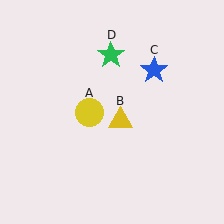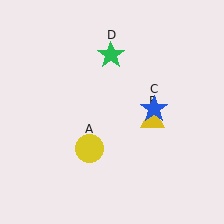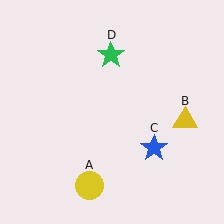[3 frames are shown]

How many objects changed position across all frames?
3 objects changed position: yellow circle (object A), yellow triangle (object B), blue star (object C).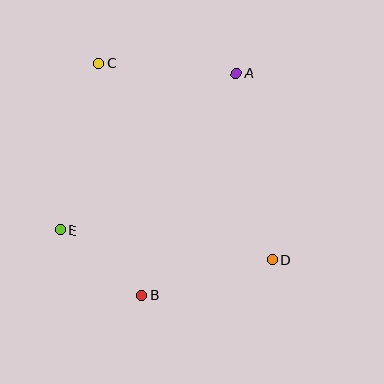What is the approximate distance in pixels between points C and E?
The distance between C and E is approximately 172 pixels.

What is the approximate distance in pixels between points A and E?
The distance between A and E is approximately 236 pixels.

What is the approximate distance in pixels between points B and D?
The distance between B and D is approximately 136 pixels.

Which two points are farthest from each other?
Points C and D are farthest from each other.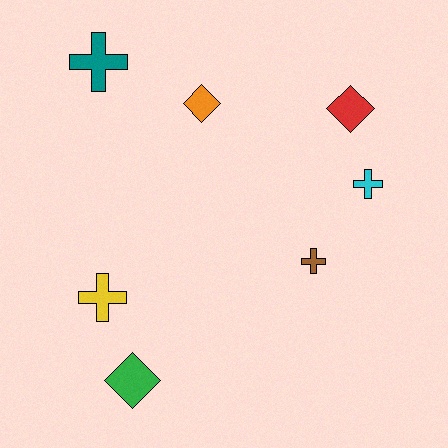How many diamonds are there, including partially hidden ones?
There are 3 diamonds.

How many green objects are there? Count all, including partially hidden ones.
There is 1 green object.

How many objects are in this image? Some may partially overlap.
There are 7 objects.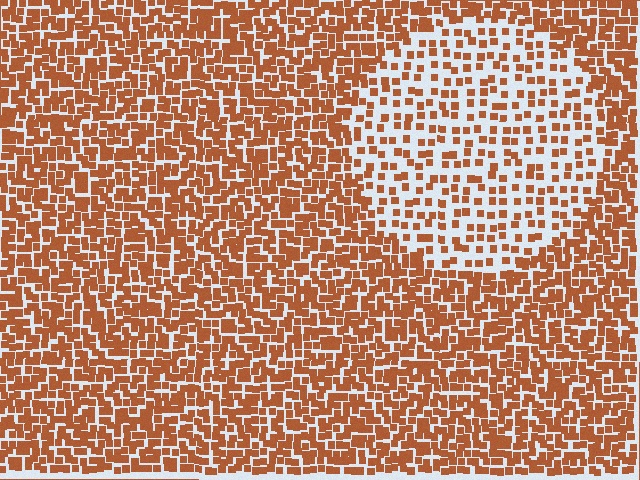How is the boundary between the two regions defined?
The boundary is defined by a change in element density (approximately 2.2x ratio). All elements are the same color, size, and shape.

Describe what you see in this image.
The image contains small brown elements arranged at two different densities. A circle-shaped region is visible where the elements are less densely packed than the surrounding area.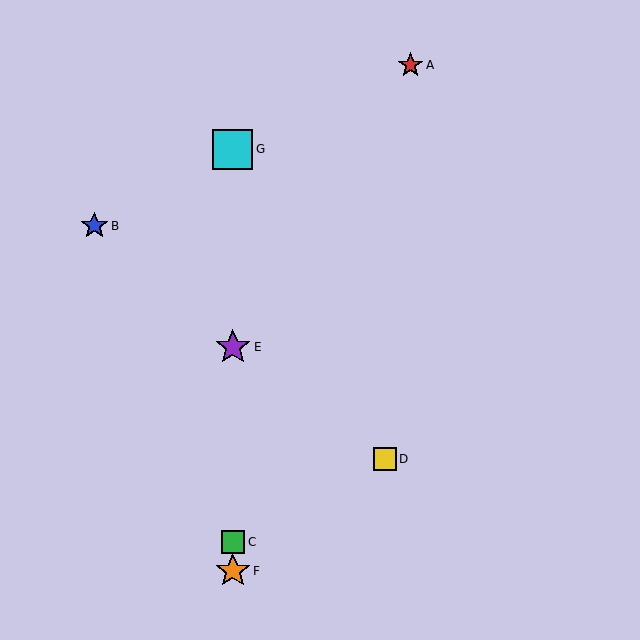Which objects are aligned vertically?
Objects C, E, F, G are aligned vertically.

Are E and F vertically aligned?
Yes, both are at x≈233.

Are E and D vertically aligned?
No, E is at x≈233 and D is at x≈385.